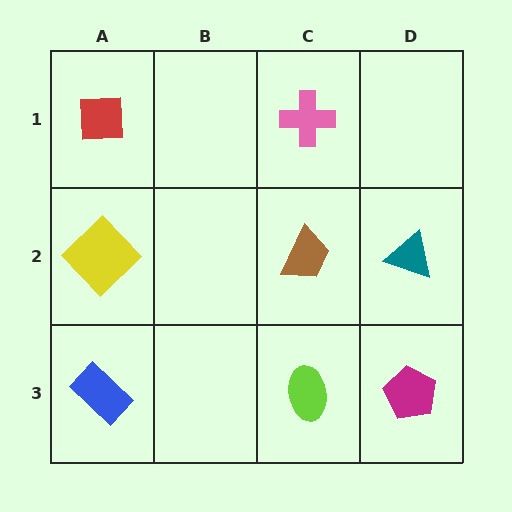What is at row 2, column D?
A teal triangle.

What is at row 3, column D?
A magenta pentagon.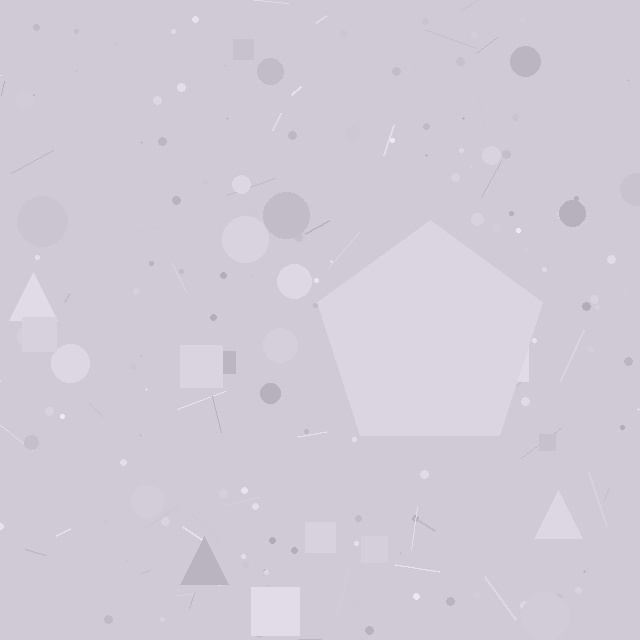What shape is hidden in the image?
A pentagon is hidden in the image.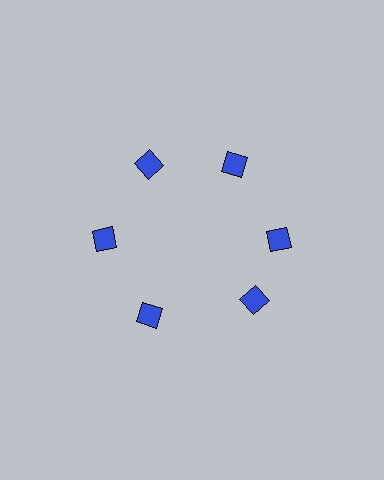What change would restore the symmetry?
The symmetry would be restored by rotating it back into even spacing with its neighbors so that all 6 diamonds sit at equal angles and equal distance from the center.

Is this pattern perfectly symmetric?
No. The 6 blue diamonds are arranged in a ring, but one element near the 5 o'clock position is rotated out of alignment along the ring, breaking the 6-fold rotational symmetry.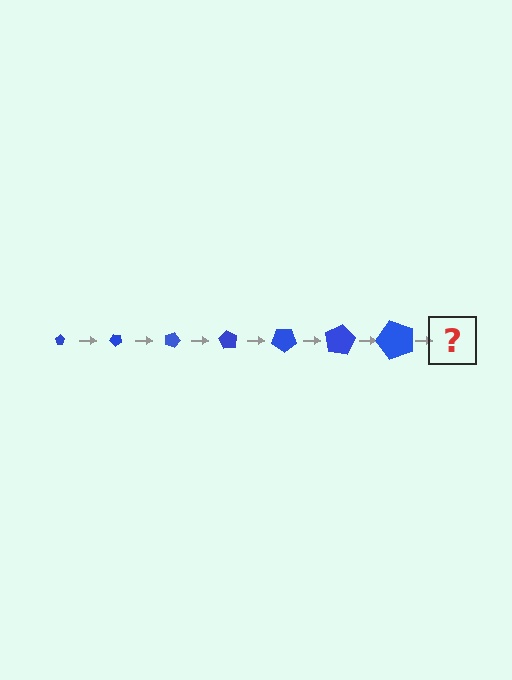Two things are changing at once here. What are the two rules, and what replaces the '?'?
The two rules are that the pentagon grows larger each step and it rotates 45 degrees each step. The '?' should be a pentagon, larger than the previous one and rotated 315 degrees from the start.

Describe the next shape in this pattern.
It should be a pentagon, larger than the previous one and rotated 315 degrees from the start.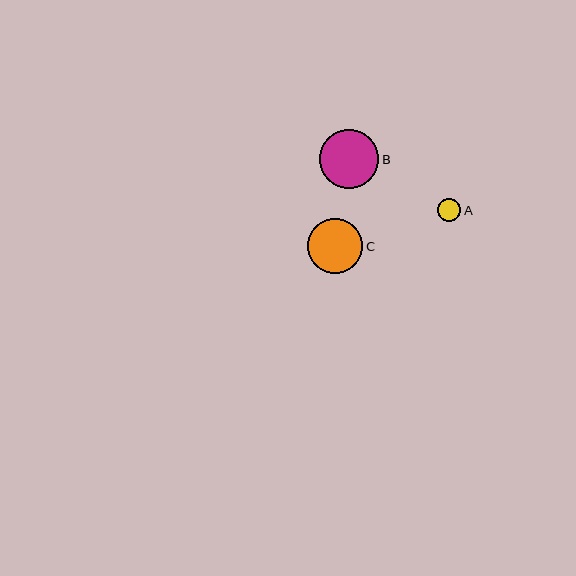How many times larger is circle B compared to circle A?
Circle B is approximately 2.5 times the size of circle A.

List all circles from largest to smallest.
From largest to smallest: B, C, A.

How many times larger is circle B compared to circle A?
Circle B is approximately 2.5 times the size of circle A.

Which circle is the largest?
Circle B is the largest with a size of approximately 59 pixels.